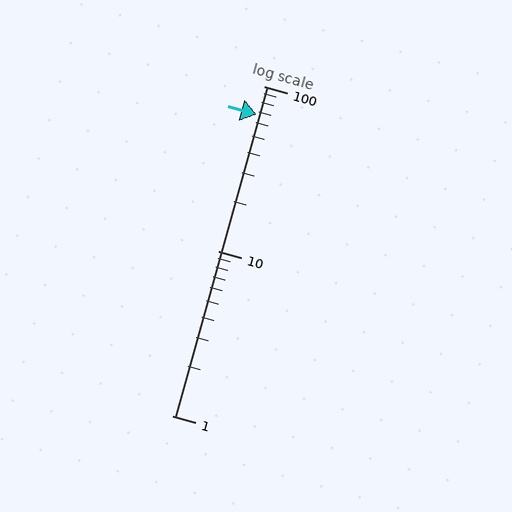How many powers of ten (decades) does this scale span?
The scale spans 2 decades, from 1 to 100.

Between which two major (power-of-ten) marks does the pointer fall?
The pointer is between 10 and 100.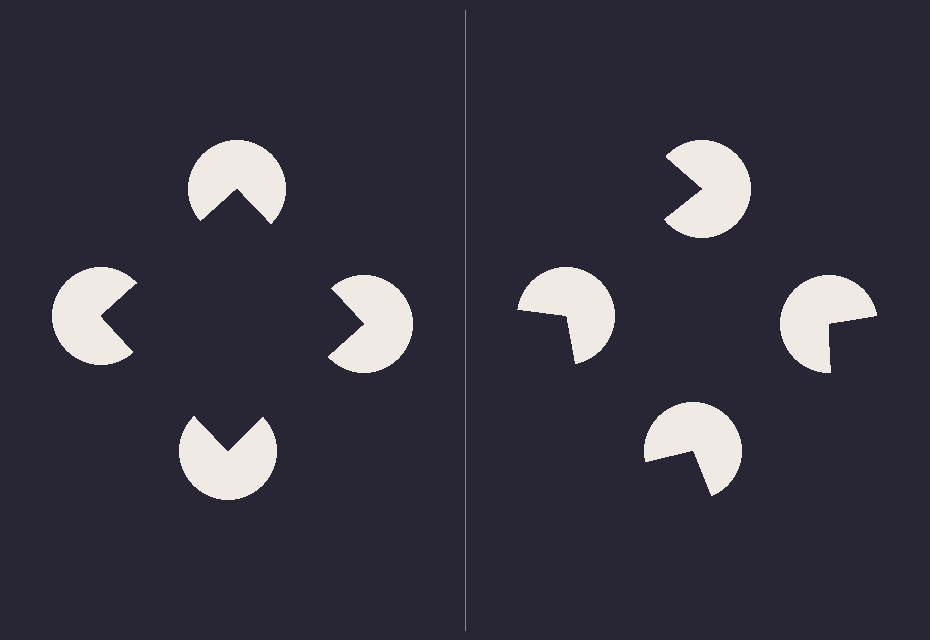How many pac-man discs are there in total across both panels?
8 — 4 on each side.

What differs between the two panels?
The pac-man discs are positioned identically on both sides; only the wedge orientations differ. On the left they align to a square; on the right they are misaligned.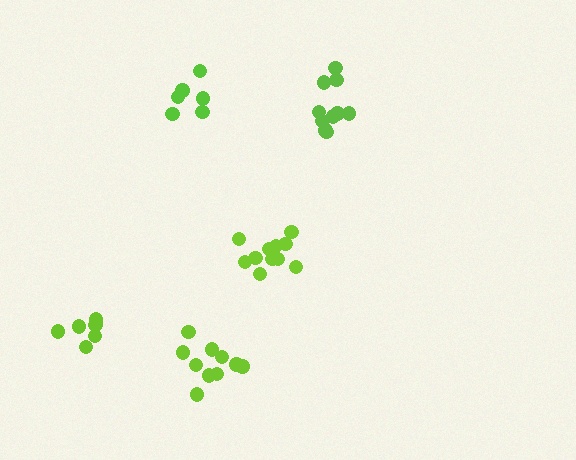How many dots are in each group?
Group 1: 6 dots, Group 2: 11 dots, Group 3: 7 dots, Group 4: 10 dots, Group 5: 10 dots (44 total).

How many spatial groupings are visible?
There are 5 spatial groupings.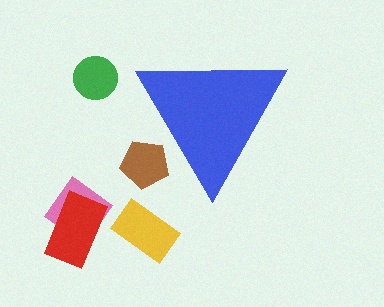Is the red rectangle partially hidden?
No, the red rectangle is fully visible.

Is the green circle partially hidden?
No, the green circle is fully visible.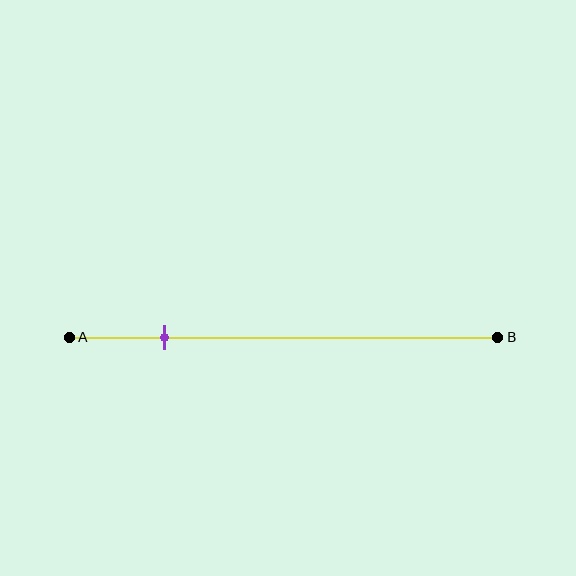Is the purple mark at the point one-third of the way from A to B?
No, the mark is at about 20% from A, not at the 33% one-third point.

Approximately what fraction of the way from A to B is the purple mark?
The purple mark is approximately 20% of the way from A to B.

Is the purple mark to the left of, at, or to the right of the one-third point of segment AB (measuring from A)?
The purple mark is to the left of the one-third point of segment AB.